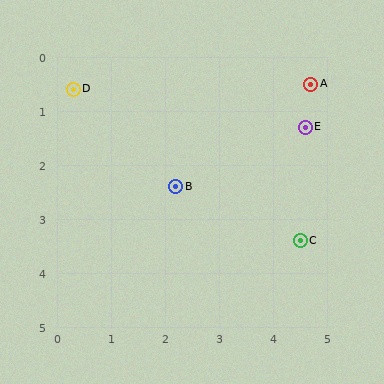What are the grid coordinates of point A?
Point A is at approximately (4.7, 0.5).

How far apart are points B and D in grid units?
Points B and D are about 2.6 grid units apart.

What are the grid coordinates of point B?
Point B is at approximately (2.2, 2.4).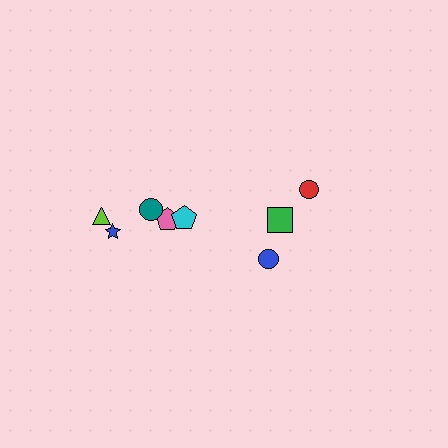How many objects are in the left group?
There are 5 objects.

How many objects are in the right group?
There are 3 objects.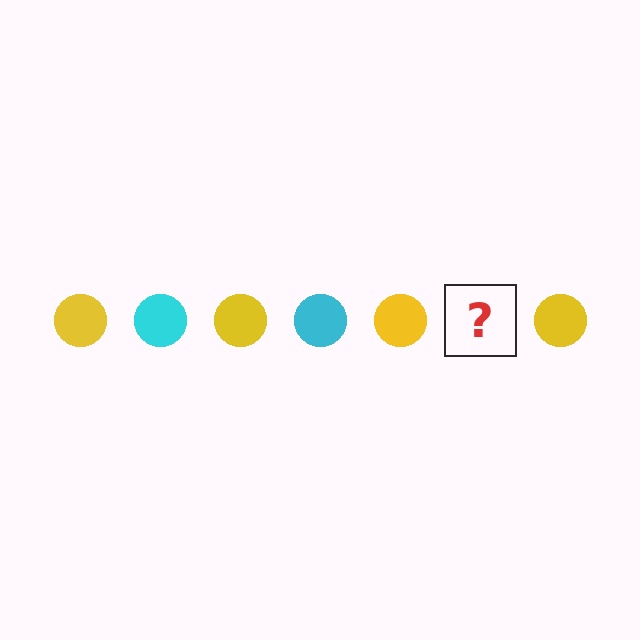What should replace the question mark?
The question mark should be replaced with a cyan circle.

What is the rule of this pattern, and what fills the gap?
The rule is that the pattern cycles through yellow, cyan circles. The gap should be filled with a cyan circle.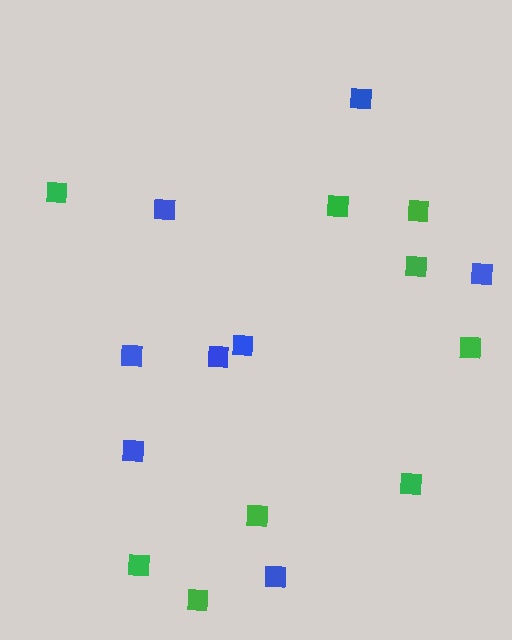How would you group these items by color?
There are 2 groups: one group of green squares (9) and one group of blue squares (8).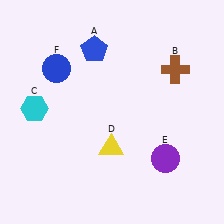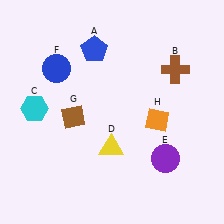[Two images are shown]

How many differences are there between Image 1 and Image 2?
There are 2 differences between the two images.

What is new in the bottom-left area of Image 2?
A brown diamond (G) was added in the bottom-left area of Image 2.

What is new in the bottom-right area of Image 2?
An orange diamond (H) was added in the bottom-right area of Image 2.